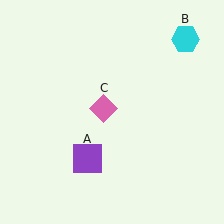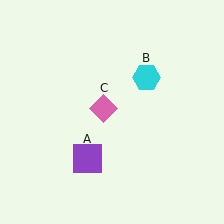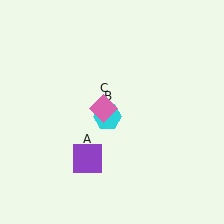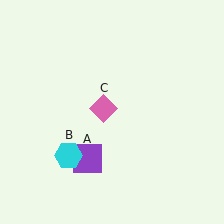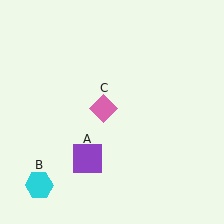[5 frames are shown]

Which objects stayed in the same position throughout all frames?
Purple square (object A) and pink diamond (object C) remained stationary.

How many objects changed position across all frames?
1 object changed position: cyan hexagon (object B).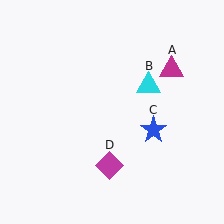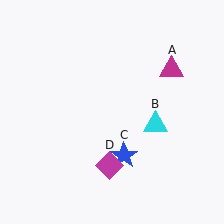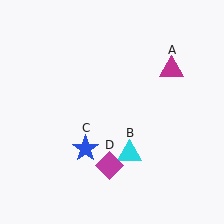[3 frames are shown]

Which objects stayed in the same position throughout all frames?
Magenta triangle (object A) and magenta diamond (object D) remained stationary.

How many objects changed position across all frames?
2 objects changed position: cyan triangle (object B), blue star (object C).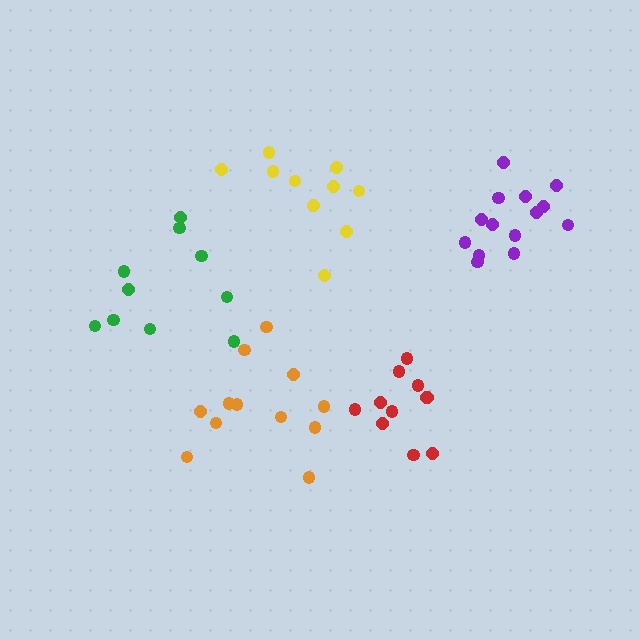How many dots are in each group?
Group 1: 10 dots, Group 2: 10 dots, Group 3: 11 dots, Group 4: 12 dots, Group 5: 14 dots (57 total).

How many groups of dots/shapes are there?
There are 5 groups.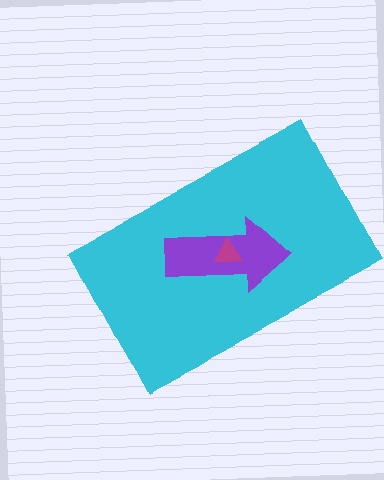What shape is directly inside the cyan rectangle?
The purple arrow.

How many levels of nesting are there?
3.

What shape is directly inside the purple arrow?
The magenta triangle.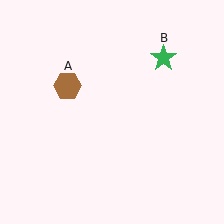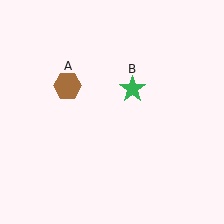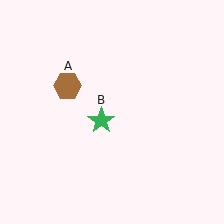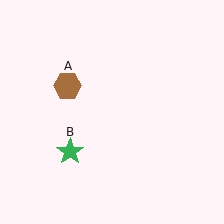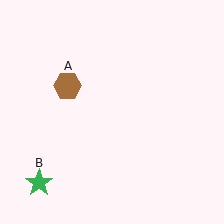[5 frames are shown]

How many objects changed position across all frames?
1 object changed position: green star (object B).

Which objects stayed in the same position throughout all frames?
Brown hexagon (object A) remained stationary.